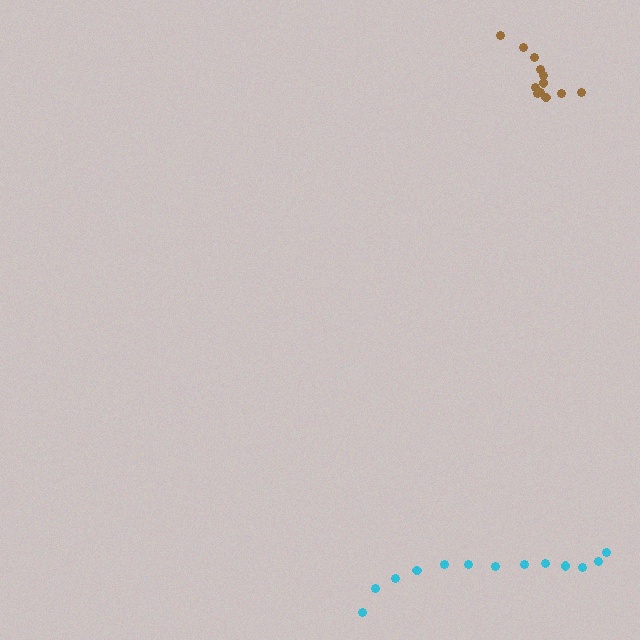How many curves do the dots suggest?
There are 2 distinct paths.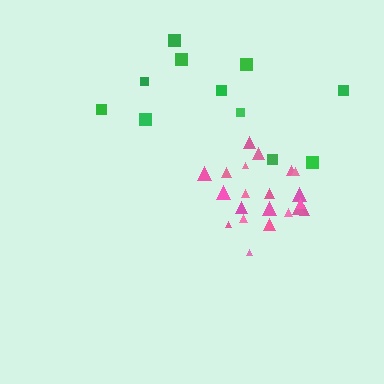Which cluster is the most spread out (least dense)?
Green.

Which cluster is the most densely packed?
Pink.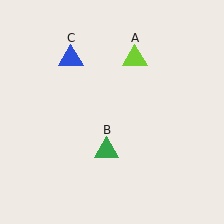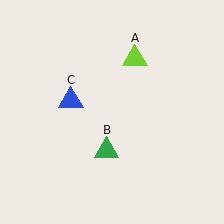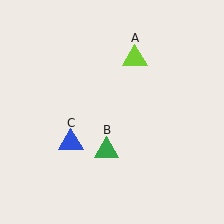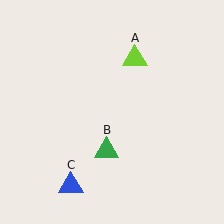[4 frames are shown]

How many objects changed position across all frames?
1 object changed position: blue triangle (object C).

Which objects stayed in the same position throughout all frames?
Lime triangle (object A) and green triangle (object B) remained stationary.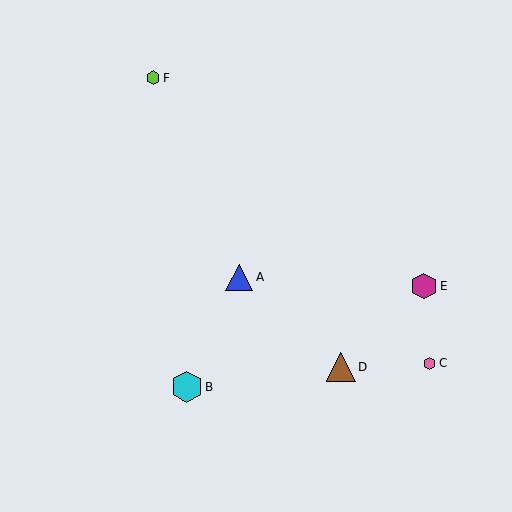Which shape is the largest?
The cyan hexagon (labeled B) is the largest.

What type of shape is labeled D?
Shape D is a brown triangle.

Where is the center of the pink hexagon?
The center of the pink hexagon is at (429, 363).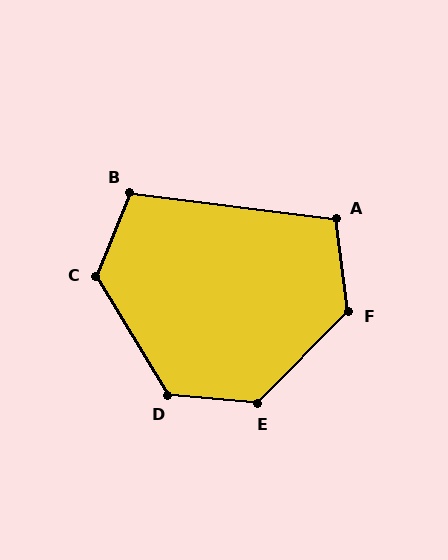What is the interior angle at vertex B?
Approximately 105 degrees (obtuse).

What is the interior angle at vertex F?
Approximately 128 degrees (obtuse).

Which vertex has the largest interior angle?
E, at approximately 129 degrees.